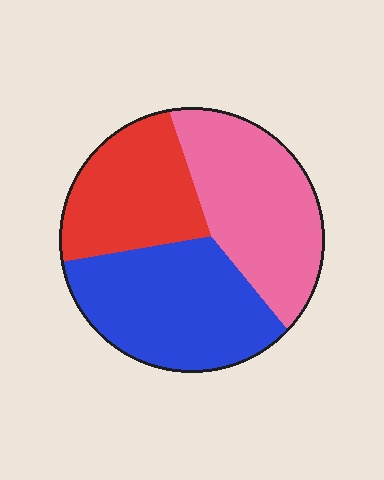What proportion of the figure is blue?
Blue covers roughly 35% of the figure.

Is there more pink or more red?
Pink.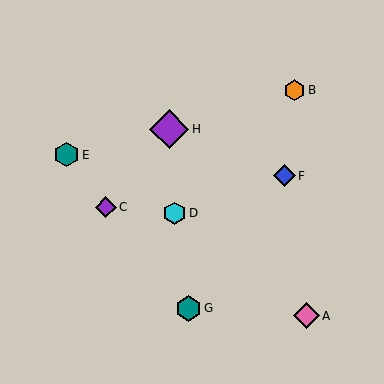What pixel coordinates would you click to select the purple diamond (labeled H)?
Click at (169, 129) to select the purple diamond H.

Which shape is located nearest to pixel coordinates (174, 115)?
The purple diamond (labeled H) at (169, 129) is nearest to that location.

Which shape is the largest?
The purple diamond (labeled H) is the largest.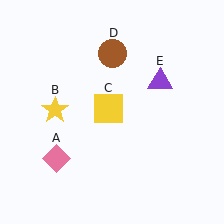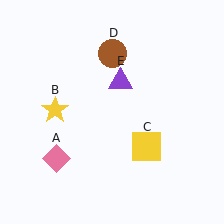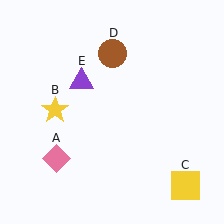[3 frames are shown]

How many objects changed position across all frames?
2 objects changed position: yellow square (object C), purple triangle (object E).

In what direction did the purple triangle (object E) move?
The purple triangle (object E) moved left.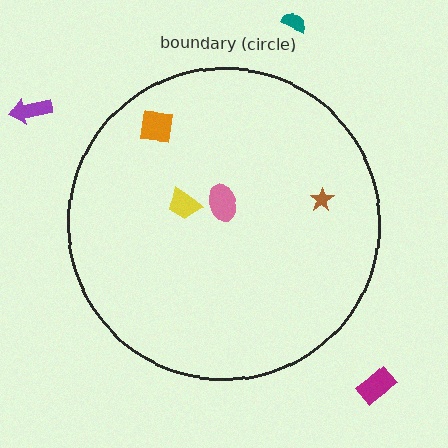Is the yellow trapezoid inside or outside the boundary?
Inside.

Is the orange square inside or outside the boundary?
Inside.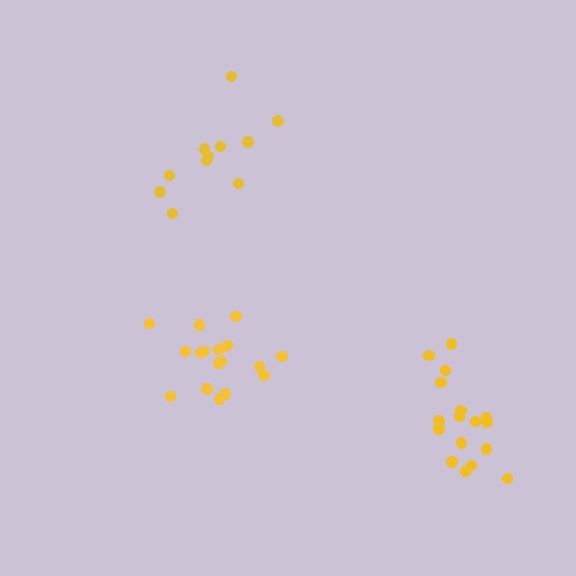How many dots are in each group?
Group 1: 11 dots, Group 2: 17 dots, Group 3: 17 dots (45 total).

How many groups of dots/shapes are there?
There are 3 groups.